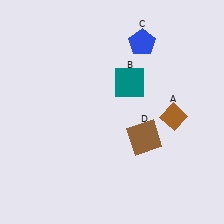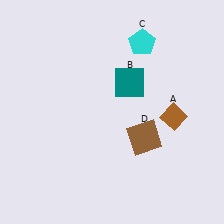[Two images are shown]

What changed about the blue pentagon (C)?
In Image 1, C is blue. In Image 2, it changed to cyan.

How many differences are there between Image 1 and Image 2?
There is 1 difference between the two images.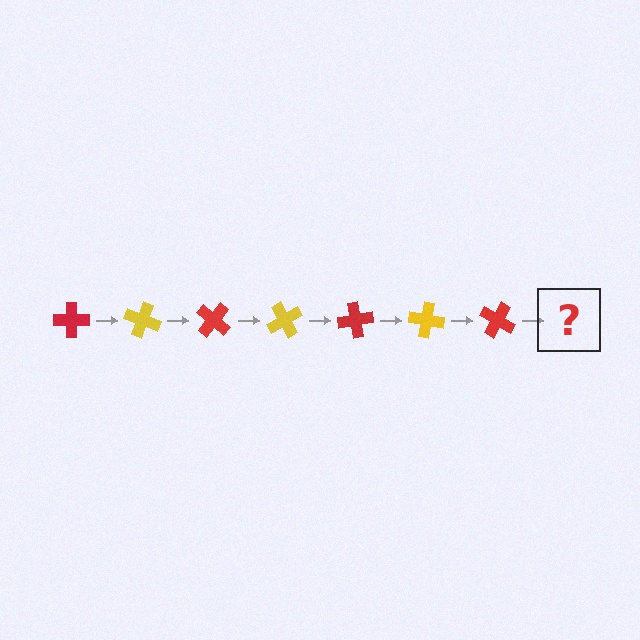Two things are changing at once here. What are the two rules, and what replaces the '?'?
The two rules are that it rotates 20 degrees each step and the color cycles through red and yellow. The '?' should be a yellow cross, rotated 140 degrees from the start.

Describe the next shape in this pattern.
It should be a yellow cross, rotated 140 degrees from the start.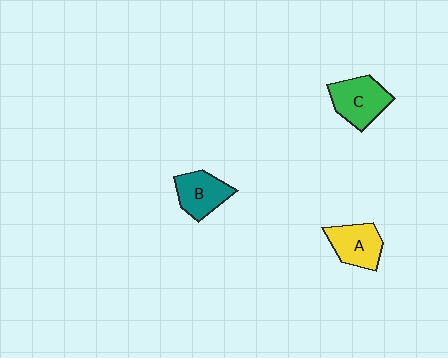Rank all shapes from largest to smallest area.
From largest to smallest: C (green), A (yellow), B (teal).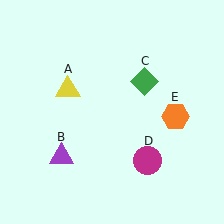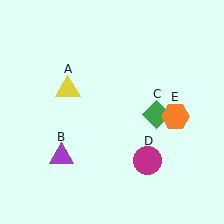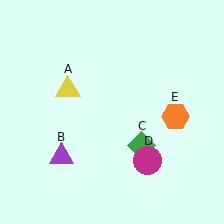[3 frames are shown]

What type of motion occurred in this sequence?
The green diamond (object C) rotated clockwise around the center of the scene.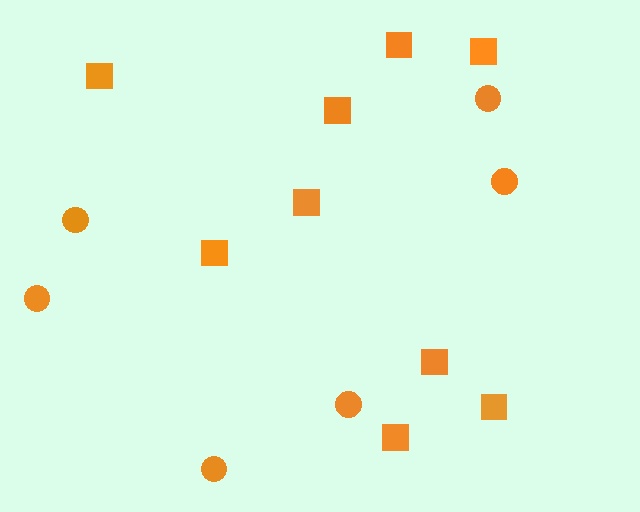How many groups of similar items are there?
There are 2 groups: one group of circles (6) and one group of squares (9).